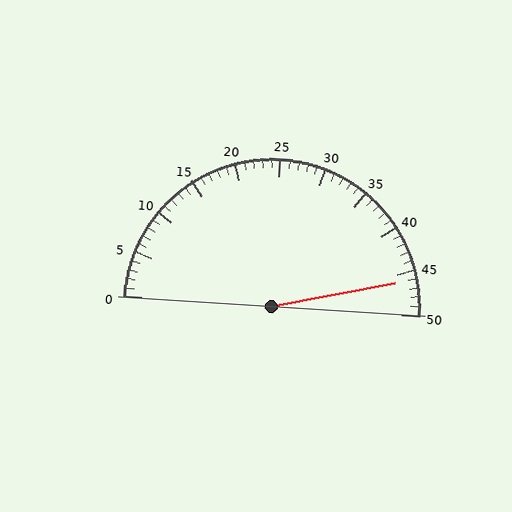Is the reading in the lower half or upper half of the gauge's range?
The reading is in the upper half of the range (0 to 50).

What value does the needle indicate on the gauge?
The needle indicates approximately 46.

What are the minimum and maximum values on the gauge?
The gauge ranges from 0 to 50.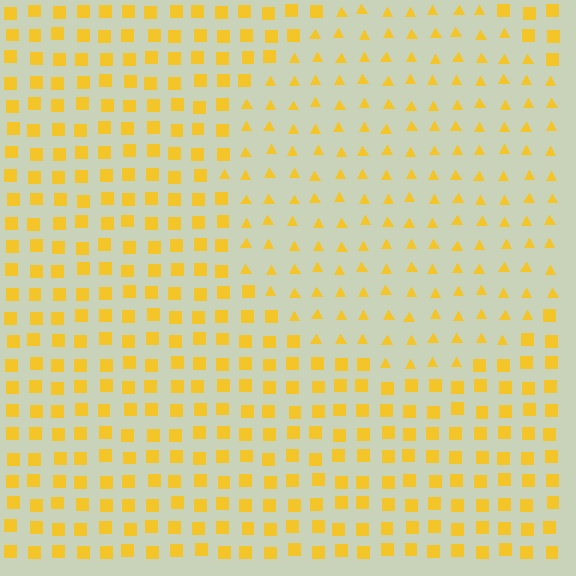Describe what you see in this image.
The image is filled with small yellow elements arranged in a uniform grid. A circle-shaped region contains triangles, while the surrounding area contains squares. The boundary is defined purely by the change in element shape.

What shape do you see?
I see a circle.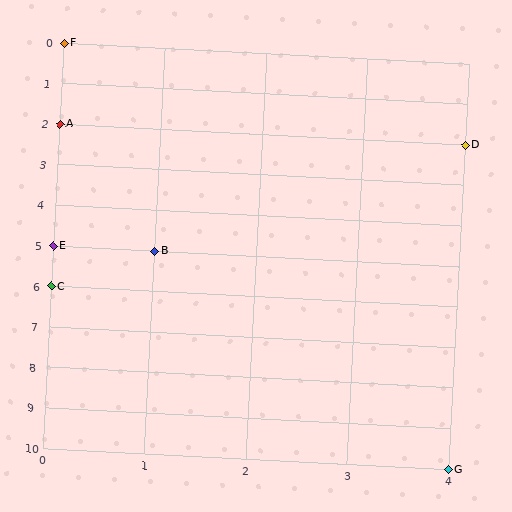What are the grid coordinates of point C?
Point C is at grid coordinates (0, 6).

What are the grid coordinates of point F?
Point F is at grid coordinates (0, 0).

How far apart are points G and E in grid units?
Points G and E are 4 columns and 5 rows apart (about 6.4 grid units diagonally).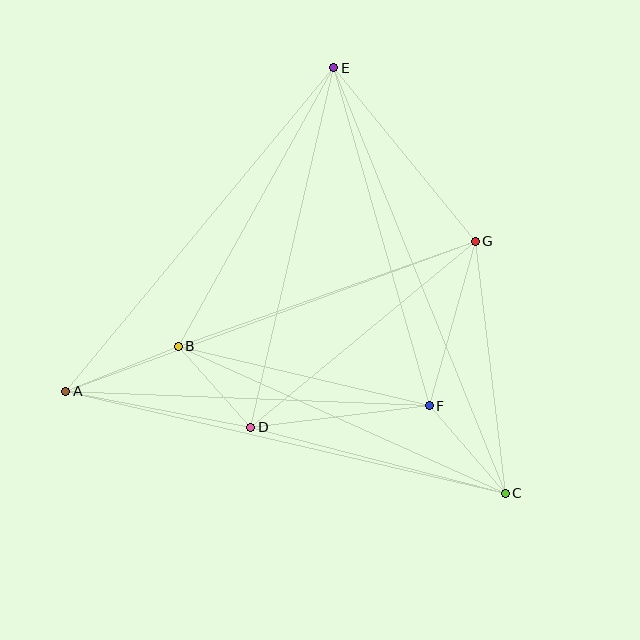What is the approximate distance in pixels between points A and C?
The distance between A and C is approximately 451 pixels.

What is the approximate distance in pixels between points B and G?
The distance between B and G is approximately 315 pixels.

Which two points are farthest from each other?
Points C and E are farthest from each other.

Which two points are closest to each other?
Points B and D are closest to each other.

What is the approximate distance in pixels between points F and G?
The distance between F and G is approximately 171 pixels.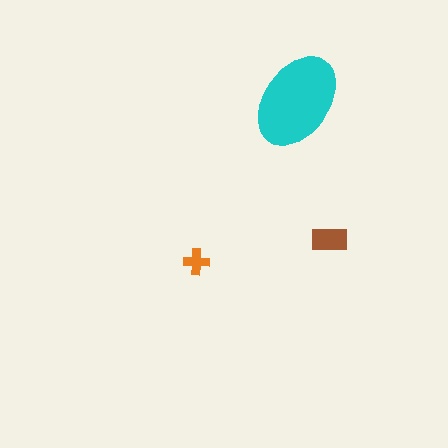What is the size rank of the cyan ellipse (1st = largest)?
1st.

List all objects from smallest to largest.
The orange cross, the brown rectangle, the cyan ellipse.